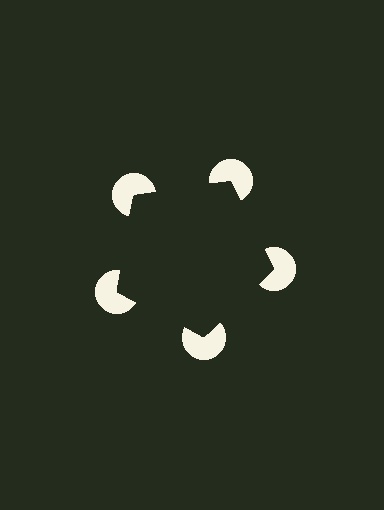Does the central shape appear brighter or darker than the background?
It typically appears slightly darker than the background, even though no actual brightness change is drawn.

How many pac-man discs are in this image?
There are 5 — one at each vertex of the illusory pentagon.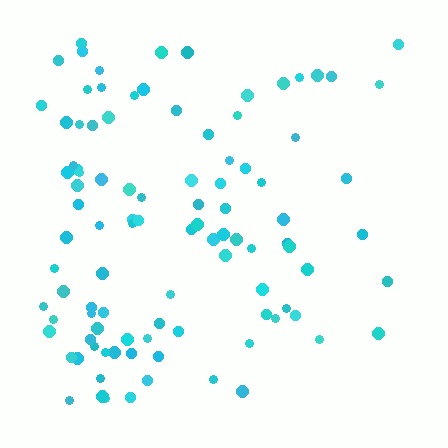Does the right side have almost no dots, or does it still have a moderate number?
Still a moderate number, just noticeably fewer than the left.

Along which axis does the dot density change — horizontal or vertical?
Horizontal.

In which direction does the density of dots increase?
From right to left, with the left side densest.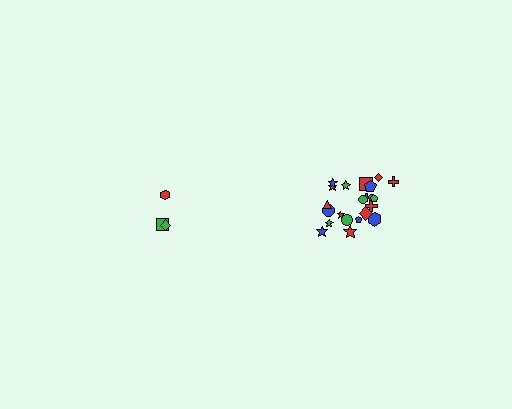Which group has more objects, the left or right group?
The right group.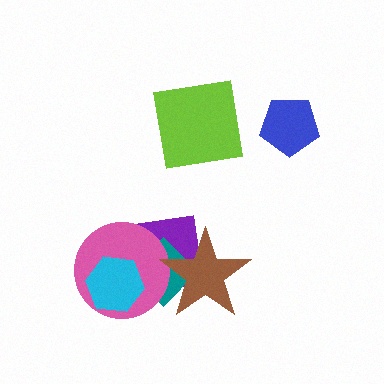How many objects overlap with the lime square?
0 objects overlap with the lime square.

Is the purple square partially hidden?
Yes, it is partially covered by another shape.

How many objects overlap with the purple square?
4 objects overlap with the purple square.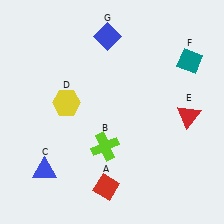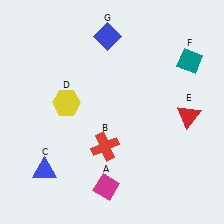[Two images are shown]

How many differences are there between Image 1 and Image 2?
There are 2 differences between the two images.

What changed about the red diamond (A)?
In Image 1, A is red. In Image 2, it changed to magenta.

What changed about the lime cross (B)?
In Image 1, B is lime. In Image 2, it changed to red.